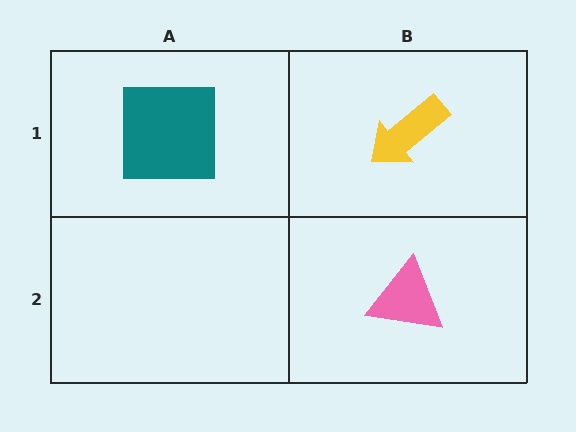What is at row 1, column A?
A teal square.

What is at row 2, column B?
A pink triangle.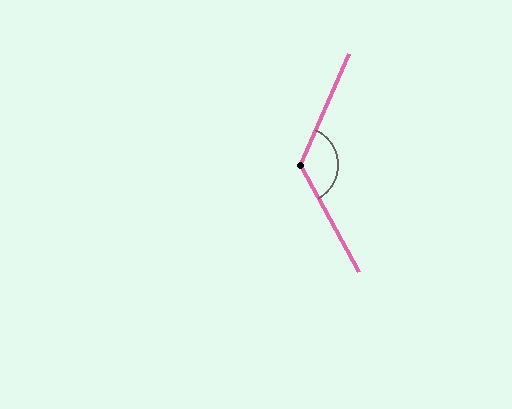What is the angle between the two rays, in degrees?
Approximately 128 degrees.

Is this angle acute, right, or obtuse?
It is obtuse.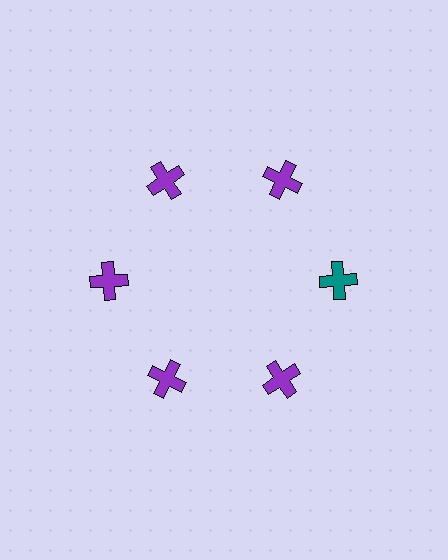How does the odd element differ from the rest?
It has a different color: teal instead of purple.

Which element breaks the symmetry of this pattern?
The teal cross at roughly the 3 o'clock position breaks the symmetry. All other shapes are purple crosses.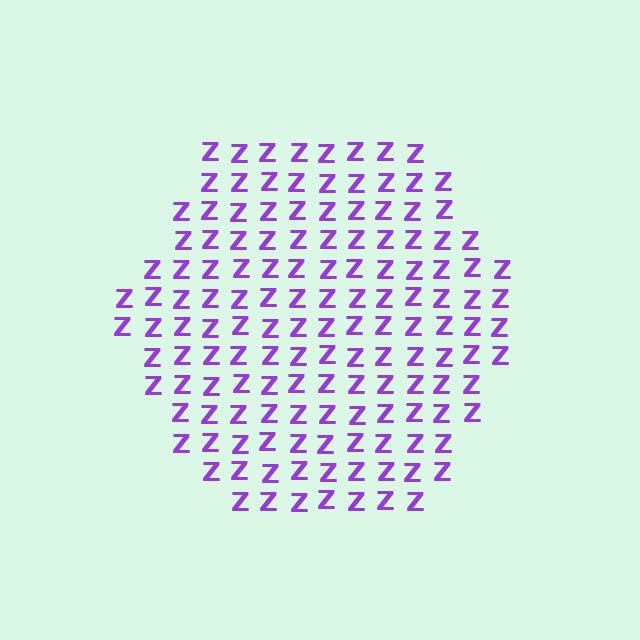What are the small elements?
The small elements are letter Z's.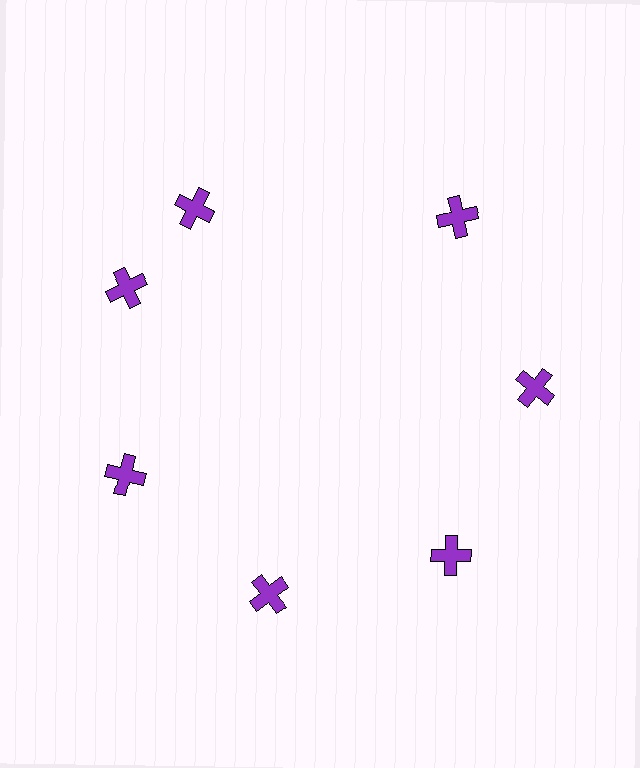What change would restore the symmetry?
The symmetry would be restored by rotating it back into even spacing with its neighbors so that all 7 crosses sit at equal angles and equal distance from the center.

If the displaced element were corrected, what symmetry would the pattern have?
It would have 7-fold rotational symmetry — the pattern would map onto itself every 51 degrees.